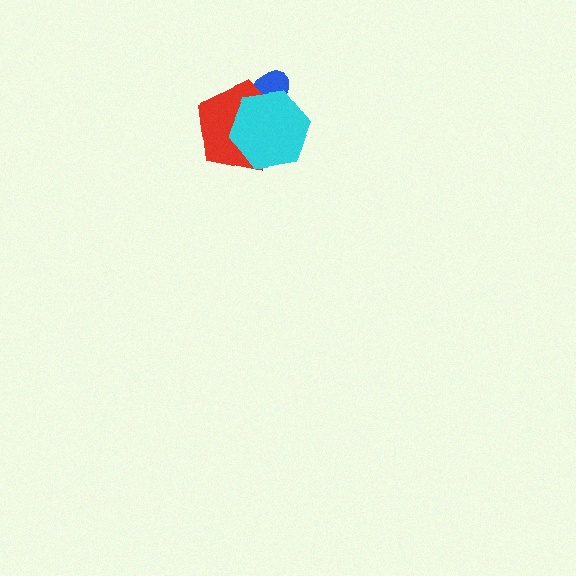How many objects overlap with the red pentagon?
2 objects overlap with the red pentagon.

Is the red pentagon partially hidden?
Yes, it is partially covered by another shape.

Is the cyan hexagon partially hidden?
No, no other shape covers it.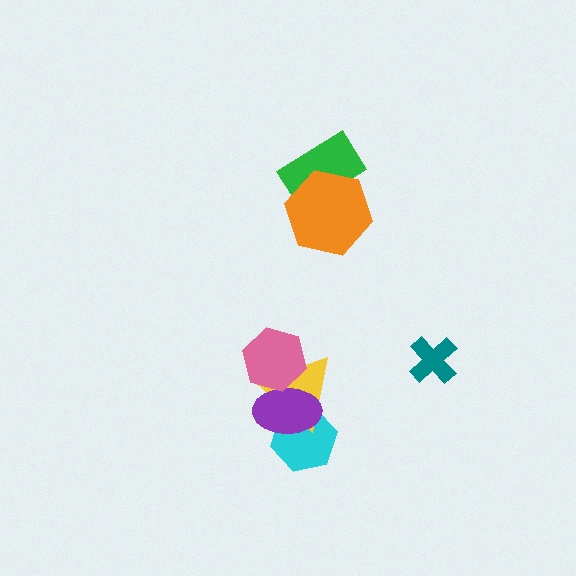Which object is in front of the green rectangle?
The orange hexagon is in front of the green rectangle.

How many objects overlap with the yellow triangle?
3 objects overlap with the yellow triangle.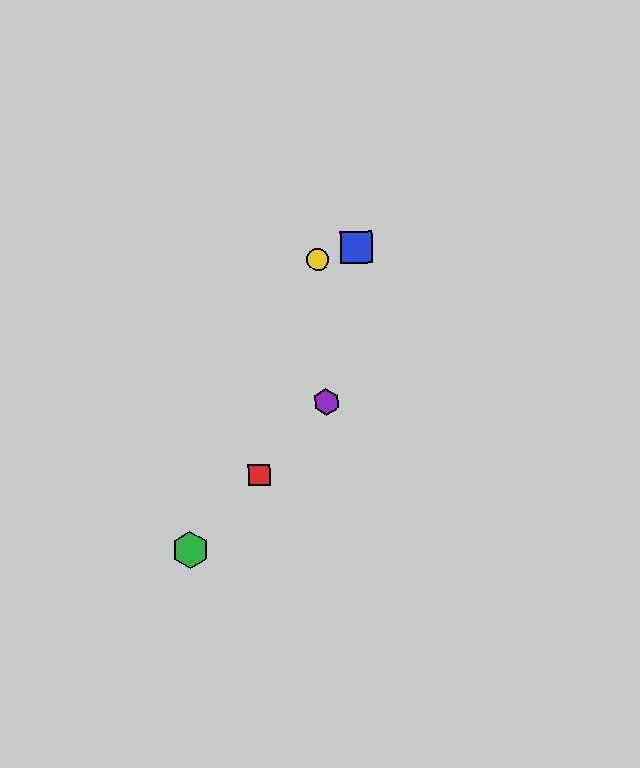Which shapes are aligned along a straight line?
The red square, the green hexagon, the purple hexagon are aligned along a straight line.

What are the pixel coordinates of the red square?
The red square is at (259, 475).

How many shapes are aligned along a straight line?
3 shapes (the red square, the green hexagon, the purple hexagon) are aligned along a straight line.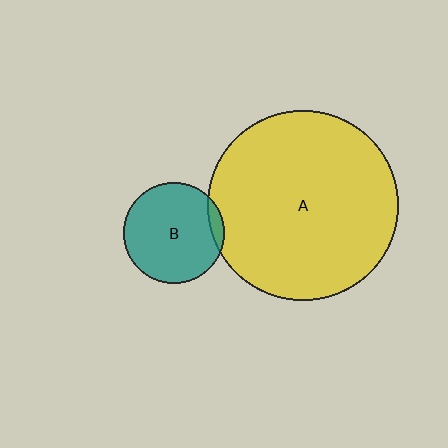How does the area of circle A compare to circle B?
Approximately 3.6 times.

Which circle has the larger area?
Circle A (yellow).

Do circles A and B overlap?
Yes.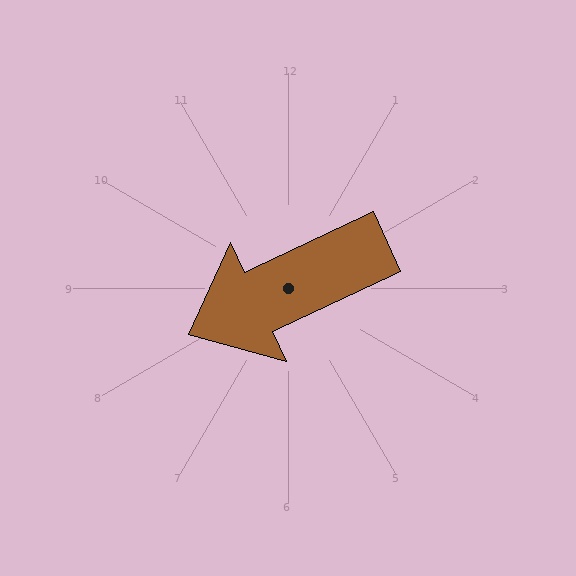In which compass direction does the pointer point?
Southwest.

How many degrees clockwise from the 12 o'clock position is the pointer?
Approximately 245 degrees.